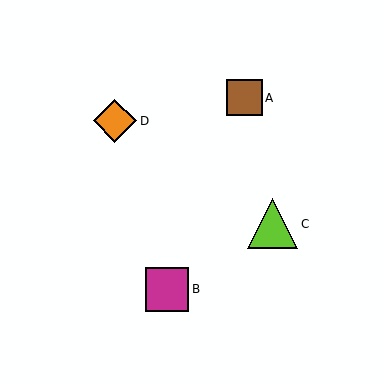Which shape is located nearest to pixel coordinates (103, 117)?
The orange diamond (labeled D) at (115, 121) is nearest to that location.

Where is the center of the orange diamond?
The center of the orange diamond is at (115, 121).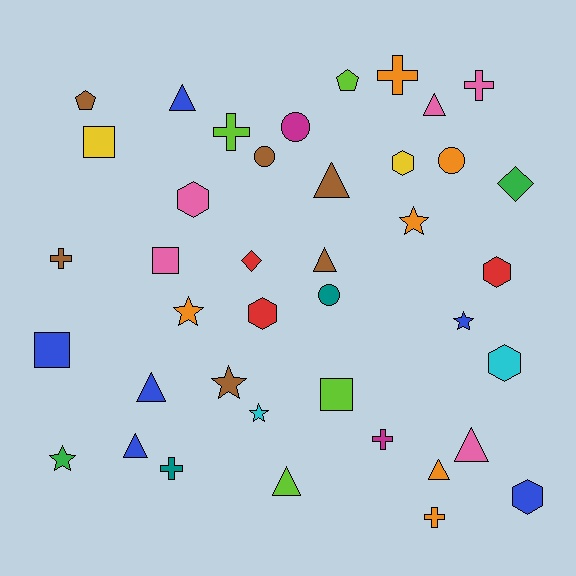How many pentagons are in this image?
There are 2 pentagons.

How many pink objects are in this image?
There are 5 pink objects.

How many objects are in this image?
There are 40 objects.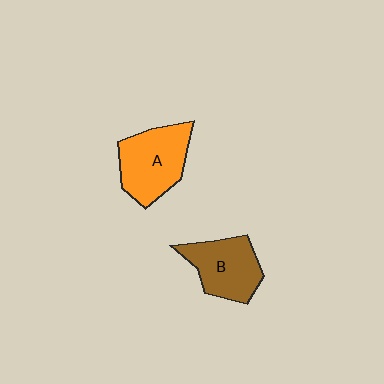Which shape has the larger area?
Shape A (orange).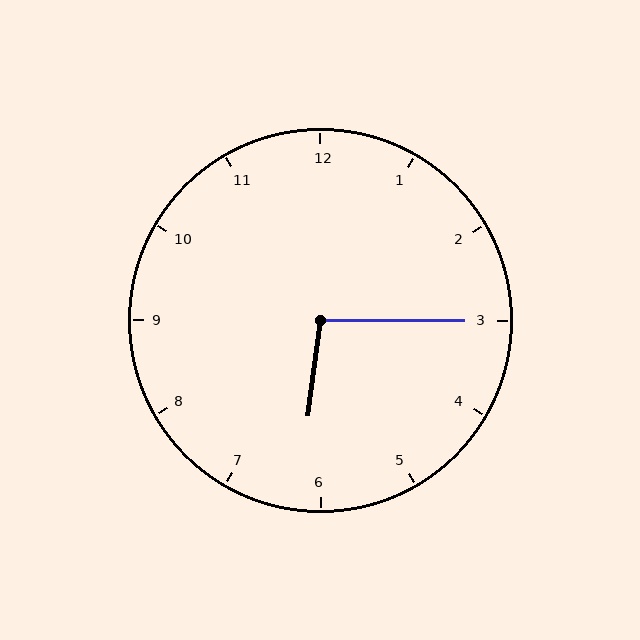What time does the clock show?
6:15.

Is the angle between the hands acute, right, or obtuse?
It is obtuse.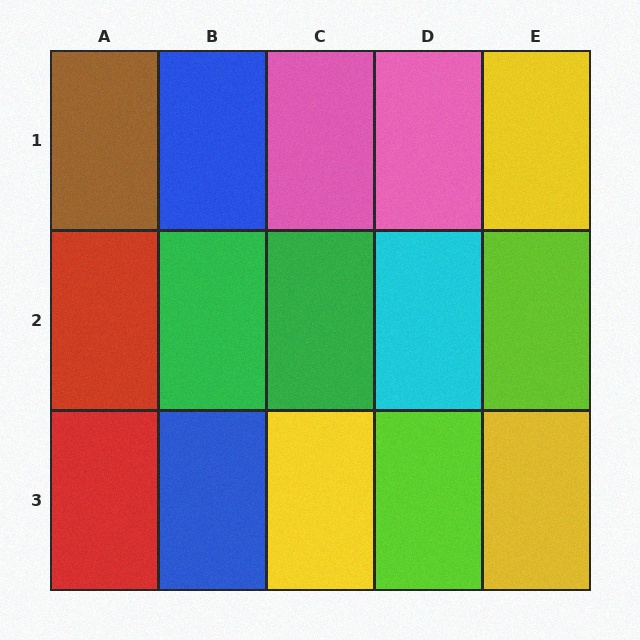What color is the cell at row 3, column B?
Blue.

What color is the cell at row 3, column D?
Lime.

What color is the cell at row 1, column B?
Blue.